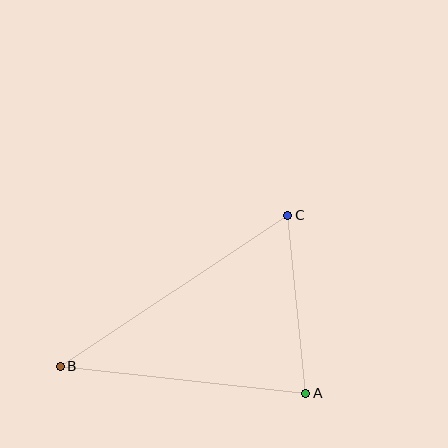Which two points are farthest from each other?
Points B and C are farthest from each other.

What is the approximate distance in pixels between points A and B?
The distance between A and B is approximately 247 pixels.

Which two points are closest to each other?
Points A and C are closest to each other.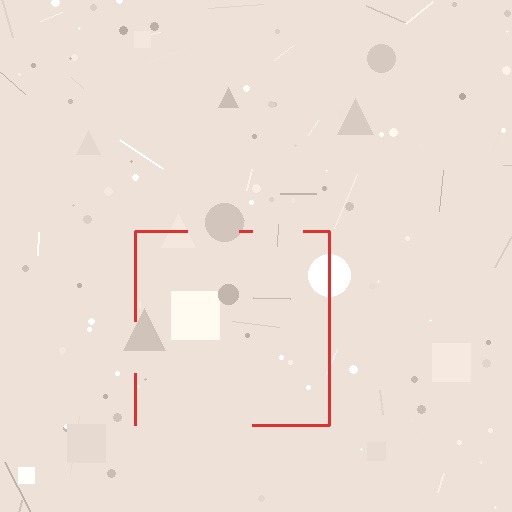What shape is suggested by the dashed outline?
The dashed outline suggests a square.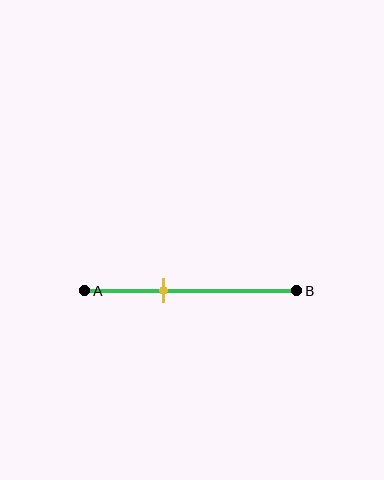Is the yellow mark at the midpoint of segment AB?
No, the mark is at about 40% from A, not at the 50% midpoint.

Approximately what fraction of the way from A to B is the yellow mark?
The yellow mark is approximately 40% of the way from A to B.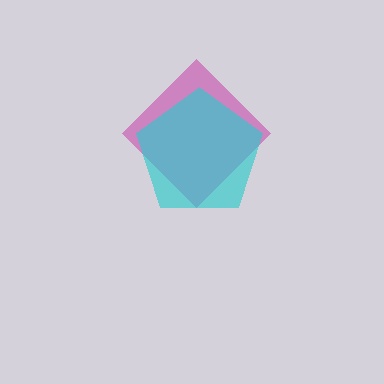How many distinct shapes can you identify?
There are 2 distinct shapes: a magenta diamond, a cyan pentagon.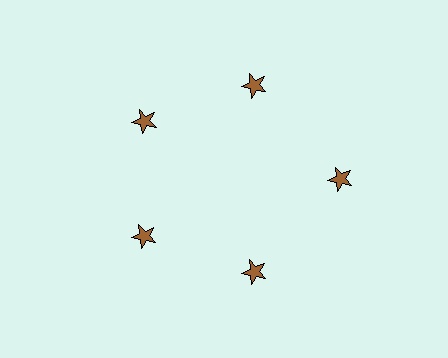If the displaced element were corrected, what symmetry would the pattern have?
It would have 5-fold rotational symmetry — the pattern would map onto itself every 72 degrees.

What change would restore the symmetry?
The symmetry would be restored by moving it inward, back onto the ring so that all 5 stars sit at equal angles and equal distance from the center.